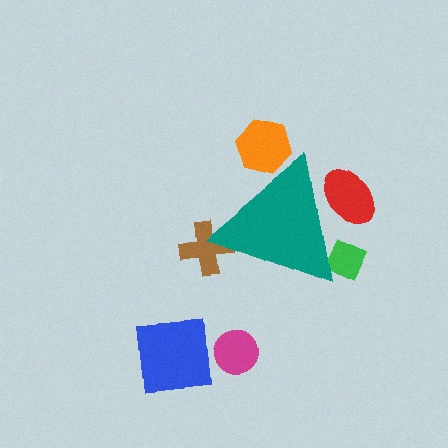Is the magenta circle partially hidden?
No, the magenta circle is fully visible.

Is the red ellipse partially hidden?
Yes, the red ellipse is partially hidden behind the teal triangle.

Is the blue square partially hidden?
No, the blue square is fully visible.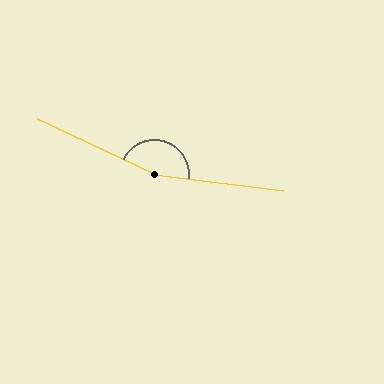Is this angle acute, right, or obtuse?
It is obtuse.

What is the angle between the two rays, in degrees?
Approximately 162 degrees.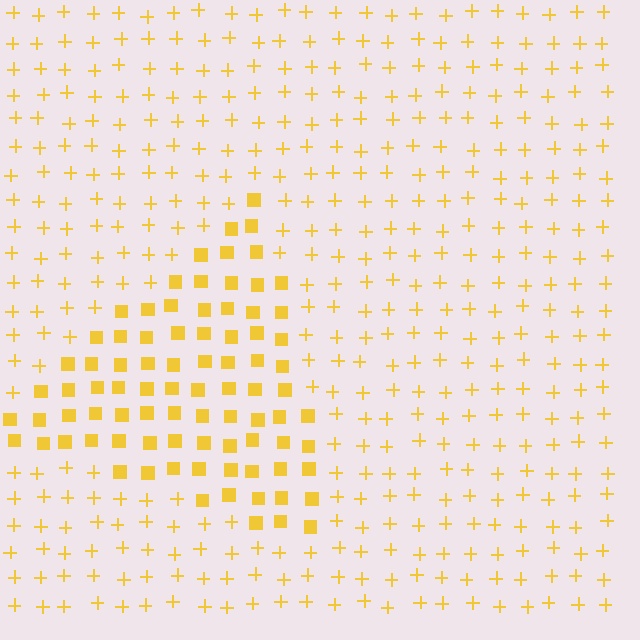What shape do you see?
I see a triangle.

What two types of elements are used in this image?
The image uses squares inside the triangle region and plus signs outside it.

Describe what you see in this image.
The image is filled with small yellow elements arranged in a uniform grid. A triangle-shaped region contains squares, while the surrounding area contains plus signs. The boundary is defined purely by the change in element shape.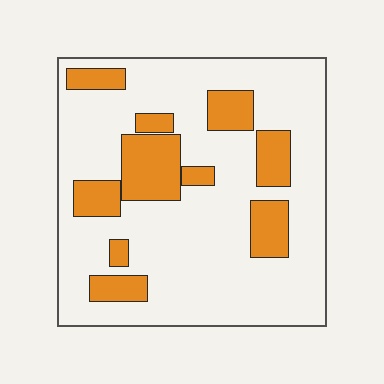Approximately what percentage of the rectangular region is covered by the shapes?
Approximately 25%.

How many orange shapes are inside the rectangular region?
10.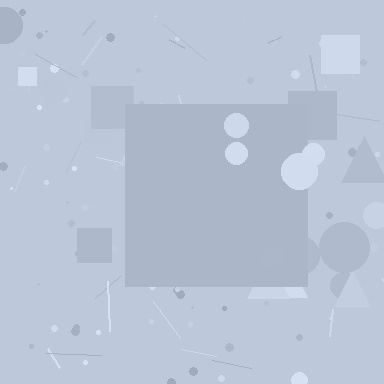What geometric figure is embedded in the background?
A square is embedded in the background.